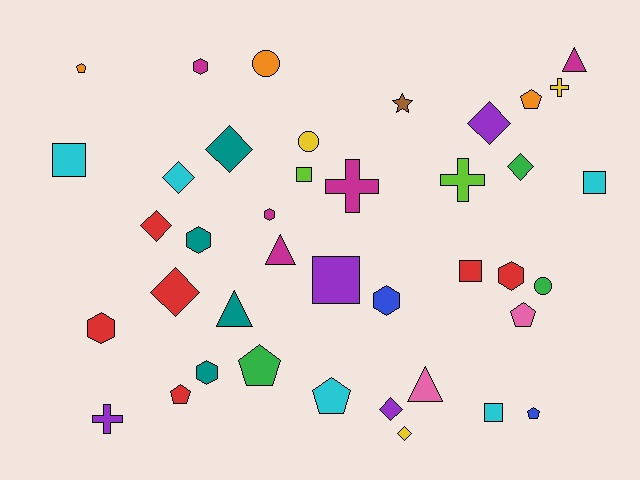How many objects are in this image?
There are 40 objects.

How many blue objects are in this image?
There are 2 blue objects.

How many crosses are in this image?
There are 4 crosses.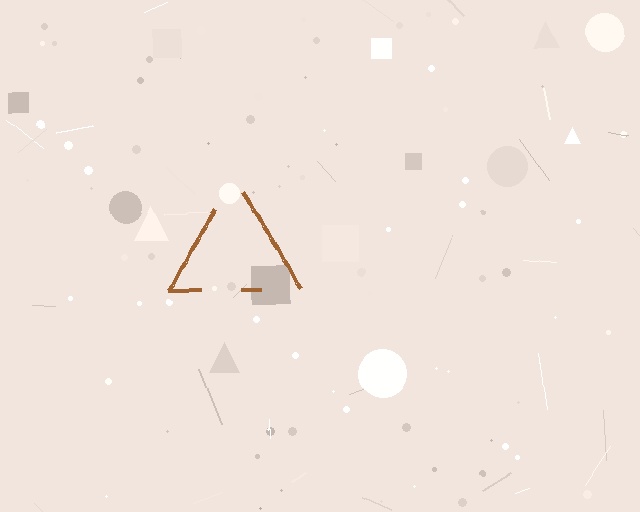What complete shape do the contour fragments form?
The contour fragments form a triangle.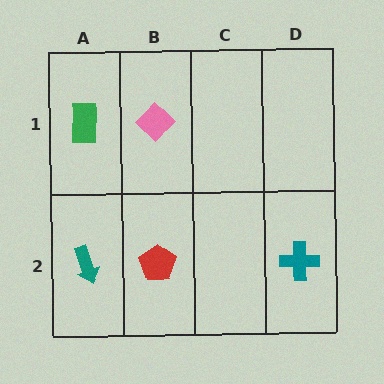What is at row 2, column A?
A teal arrow.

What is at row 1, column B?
A pink diamond.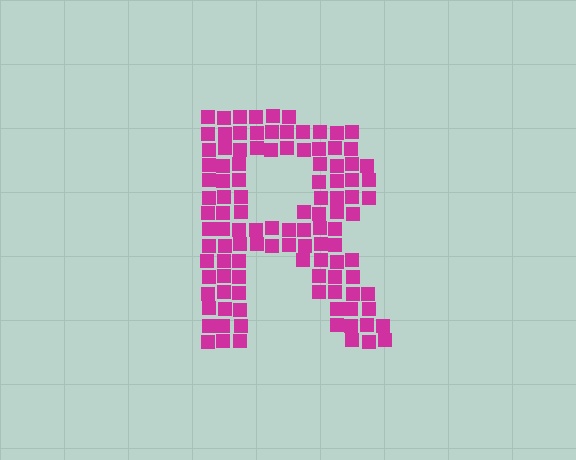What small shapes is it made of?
It is made of small squares.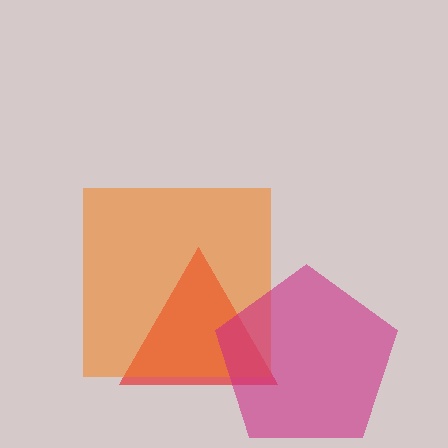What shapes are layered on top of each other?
The layered shapes are: a red triangle, an orange square, a magenta pentagon.